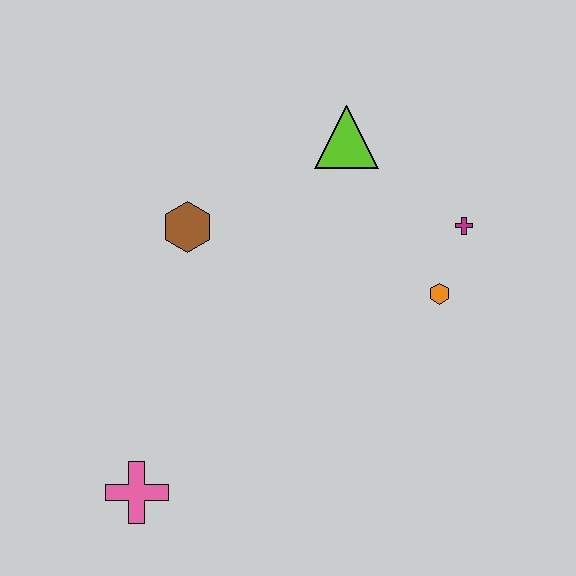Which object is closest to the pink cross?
The brown hexagon is closest to the pink cross.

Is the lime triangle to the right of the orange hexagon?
No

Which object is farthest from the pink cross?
The magenta cross is farthest from the pink cross.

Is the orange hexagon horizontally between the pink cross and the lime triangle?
No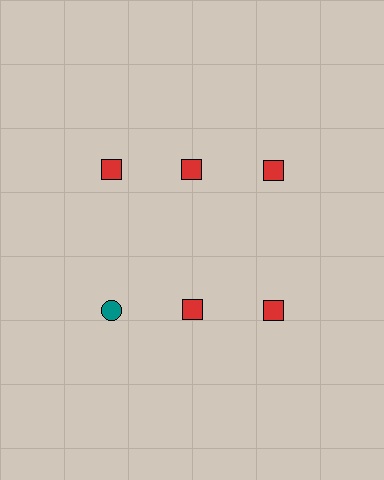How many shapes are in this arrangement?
There are 6 shapes arranged in a grid pattern.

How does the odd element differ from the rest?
It differs in both color (teal instead of red) and shape (circle instead of square).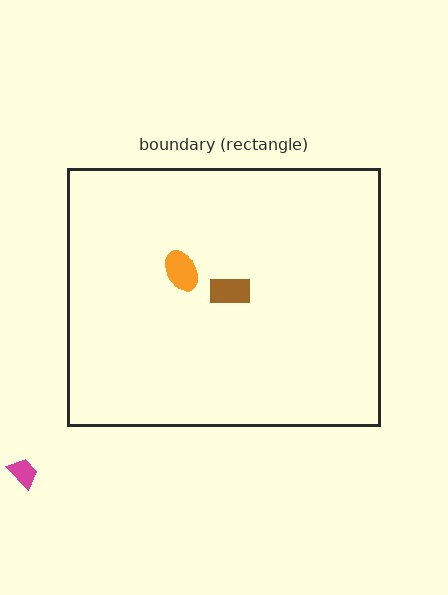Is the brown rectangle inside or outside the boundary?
Inside.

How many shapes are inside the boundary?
2 inside, 1 outside.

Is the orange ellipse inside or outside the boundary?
Inside.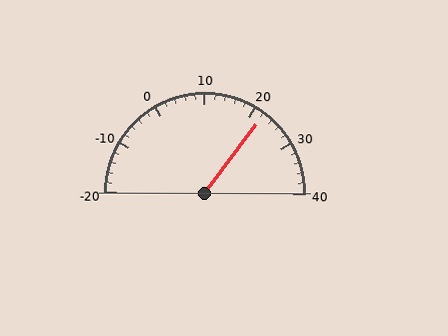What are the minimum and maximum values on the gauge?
The gauge ranges from -20 to 40.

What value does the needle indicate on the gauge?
The needle indicates approximately 22.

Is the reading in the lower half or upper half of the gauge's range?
The reading is in the upper half of the range (-20 to 40).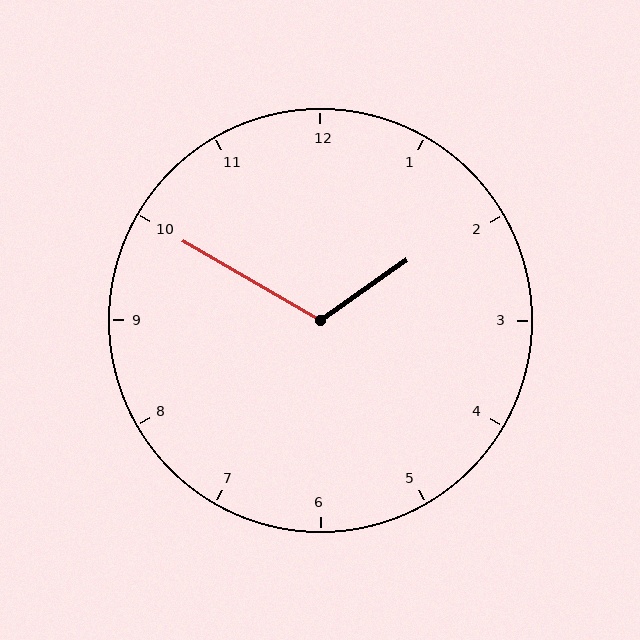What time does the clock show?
1:50.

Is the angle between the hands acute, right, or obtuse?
It is obtuse.